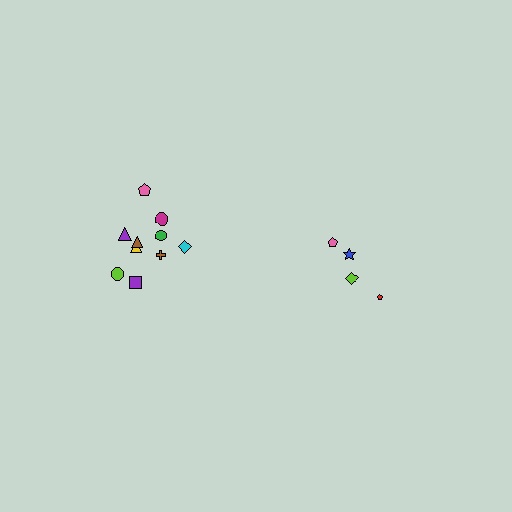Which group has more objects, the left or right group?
The left group.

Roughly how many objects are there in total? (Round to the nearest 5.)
Roughly 15 objects in total.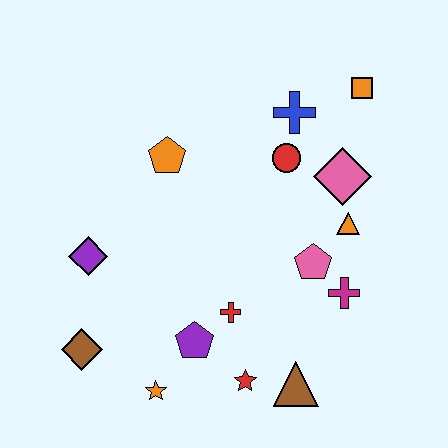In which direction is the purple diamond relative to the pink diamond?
The purple diamond is to the left of the pink diamond.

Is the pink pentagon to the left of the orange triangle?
Yes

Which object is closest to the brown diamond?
The orange star is closest to the brown diamond.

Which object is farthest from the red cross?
The orange square is farthest from the red cross.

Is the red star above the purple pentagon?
No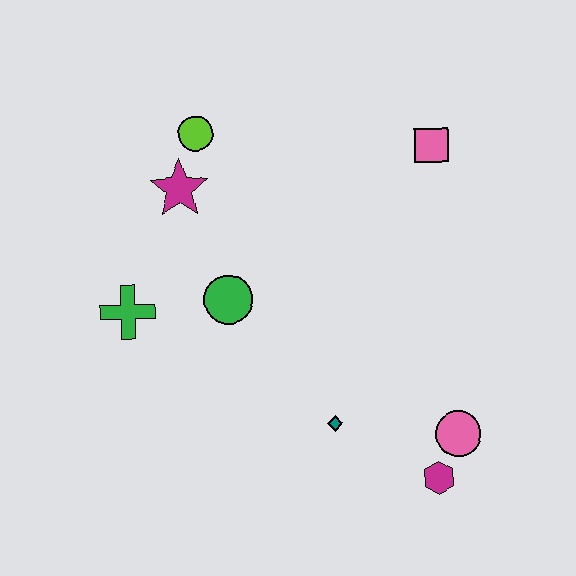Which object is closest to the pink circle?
The magenta hexagon is closest to the pink circle.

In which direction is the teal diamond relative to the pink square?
The teal diamond is below the pink square.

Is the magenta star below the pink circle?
No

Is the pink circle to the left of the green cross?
No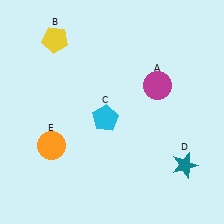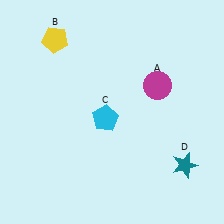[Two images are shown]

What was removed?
The orange circle (E) was removed in Image 2.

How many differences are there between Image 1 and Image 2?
There is 1 difference between the two images.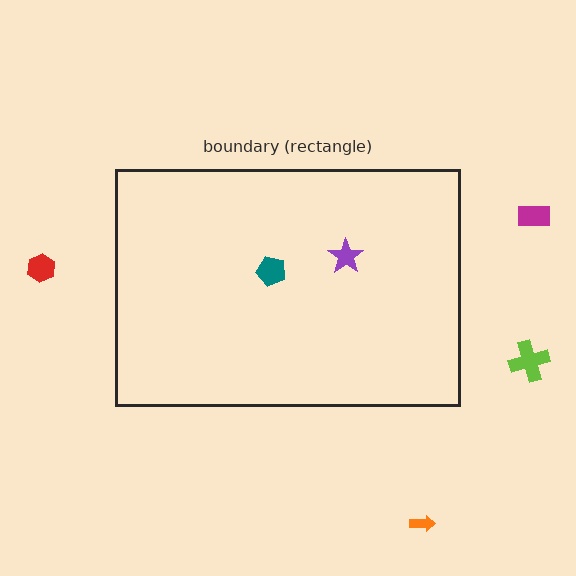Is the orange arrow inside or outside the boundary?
Outside.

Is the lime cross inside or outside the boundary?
Outside.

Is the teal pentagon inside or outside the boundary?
Inside.